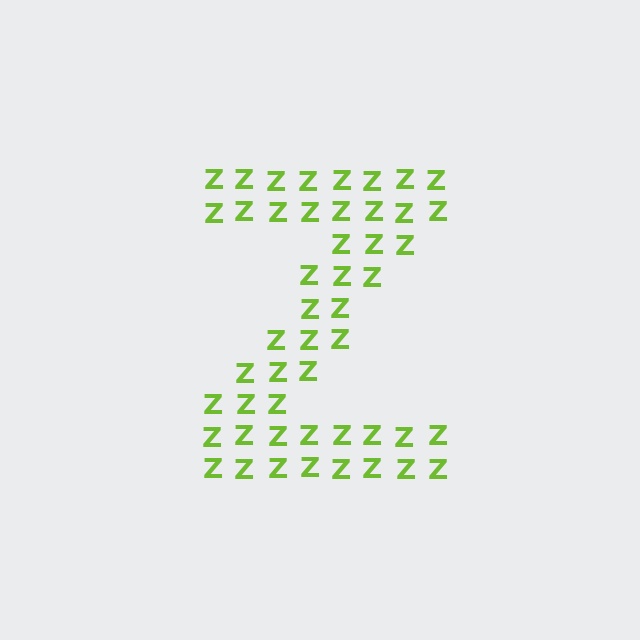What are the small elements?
The small elements are letter Z's.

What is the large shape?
The large shape is the letter Z.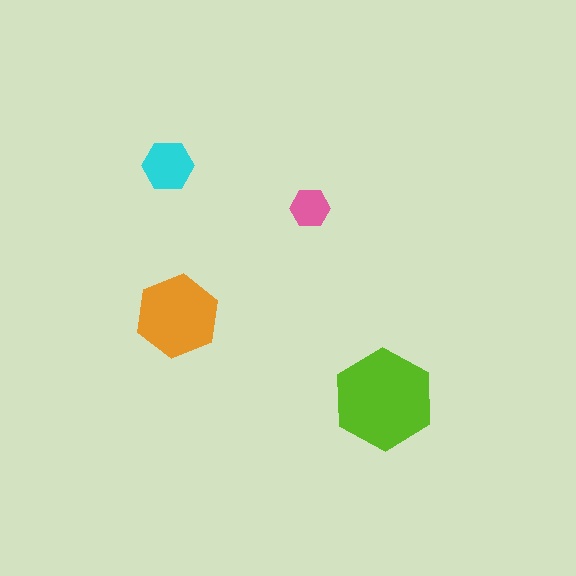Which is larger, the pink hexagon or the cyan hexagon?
The cyan one.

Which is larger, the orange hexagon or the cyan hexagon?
The orange one.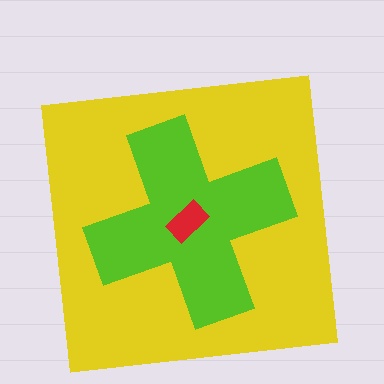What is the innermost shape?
The red rectangle.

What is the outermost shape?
The yellow square.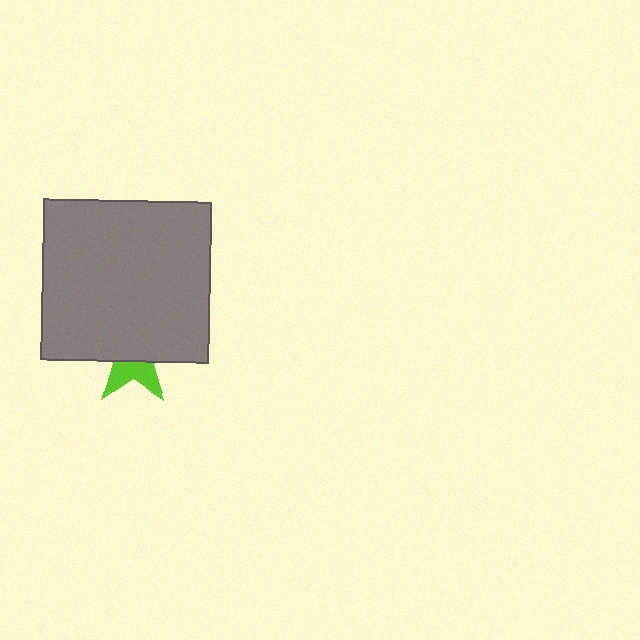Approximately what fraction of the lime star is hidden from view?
Roughly 62% of the lime star is hidden behind the gray rectangle.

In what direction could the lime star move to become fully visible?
The lime star could move down. That would shift it out from behind the gray rectangle entirely.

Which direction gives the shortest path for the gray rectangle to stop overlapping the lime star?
Moving up gives the shortest separation.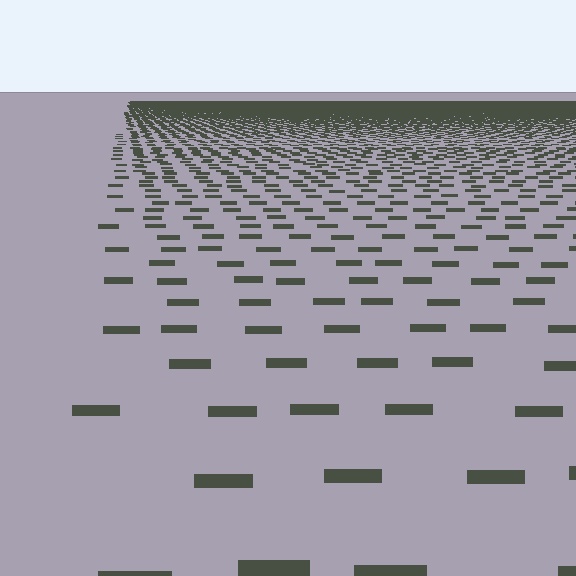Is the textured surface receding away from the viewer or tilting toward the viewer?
The surface is receding away from the viewer. Texture elements get smaller and denser toward the top.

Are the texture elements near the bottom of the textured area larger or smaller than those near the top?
Larger. Near the bottom, elements are closer to the viewer and appear at a bigger on-screen size.